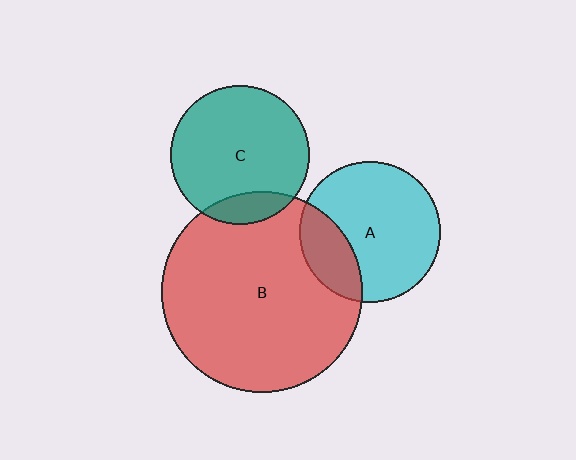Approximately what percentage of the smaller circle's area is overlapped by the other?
Approximately 25%.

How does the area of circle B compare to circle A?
Approximately 2.0 times.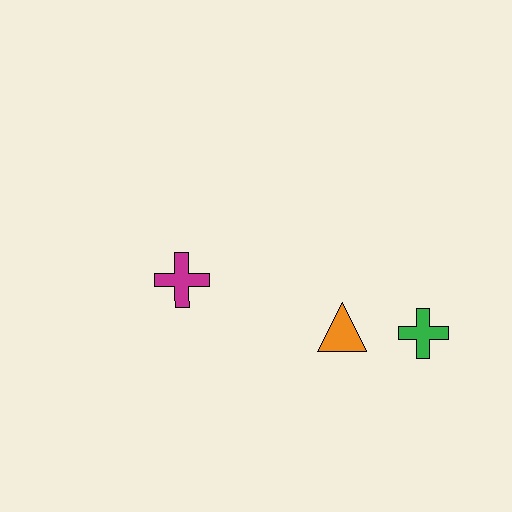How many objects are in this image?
There are 3 objects.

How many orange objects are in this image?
There is 1 orange object.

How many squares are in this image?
There are no squares.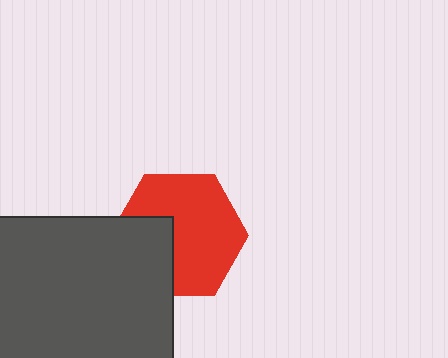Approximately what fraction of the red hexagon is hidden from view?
Roughly 31% of the red hexagon is hidden behind the dark gray square.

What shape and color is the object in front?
The object in front is a dark gray square.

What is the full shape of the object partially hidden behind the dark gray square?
The partially hidden object is a red hexagon.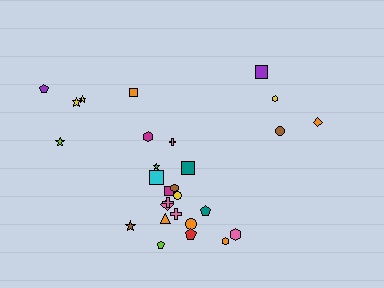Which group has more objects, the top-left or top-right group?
The top-left group.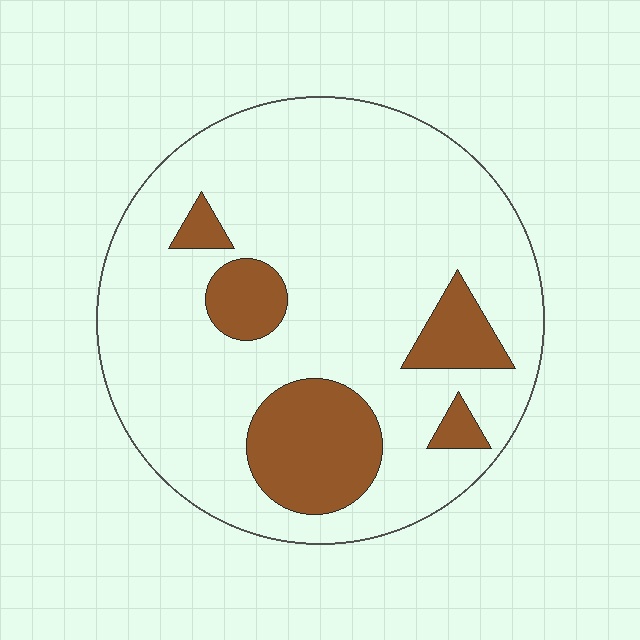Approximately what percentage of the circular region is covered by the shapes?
Approximately 20%.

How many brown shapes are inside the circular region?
5.